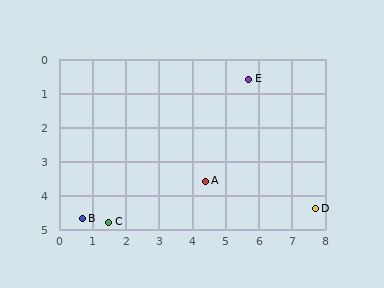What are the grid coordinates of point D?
Point D is at approximately (7.7, 4.4).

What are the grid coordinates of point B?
Point B is at approximately (0.7, 4.7).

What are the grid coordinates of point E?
Point E is at approximately (5.7, 0.6).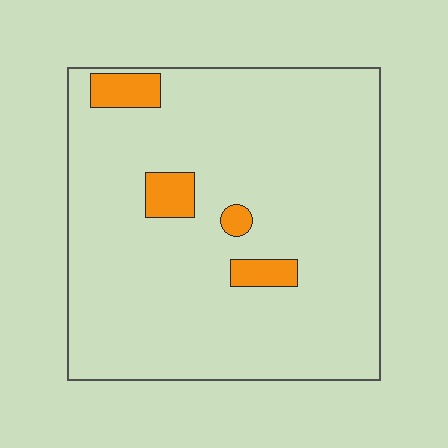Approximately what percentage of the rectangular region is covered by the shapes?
Approximately 10%.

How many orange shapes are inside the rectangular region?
4.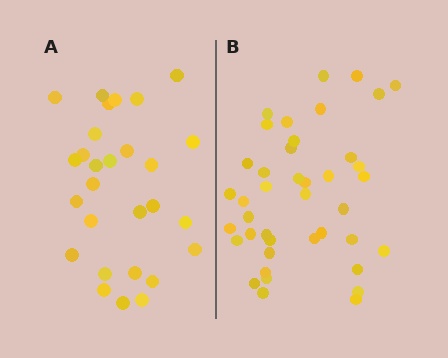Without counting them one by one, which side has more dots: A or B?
Region B (the right region) has more dots.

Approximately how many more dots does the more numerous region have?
Region B has approximately 15 more dots than region A.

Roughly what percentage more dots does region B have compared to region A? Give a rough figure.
About 45% more.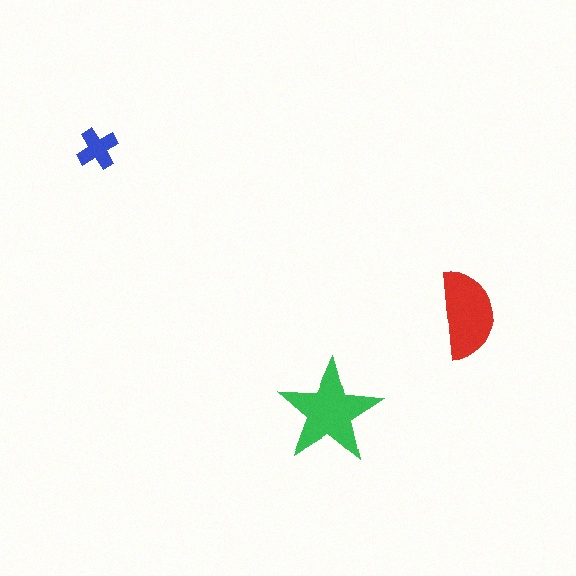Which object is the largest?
The green star.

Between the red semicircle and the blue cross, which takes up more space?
The red semicircle.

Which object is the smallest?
The blue cross.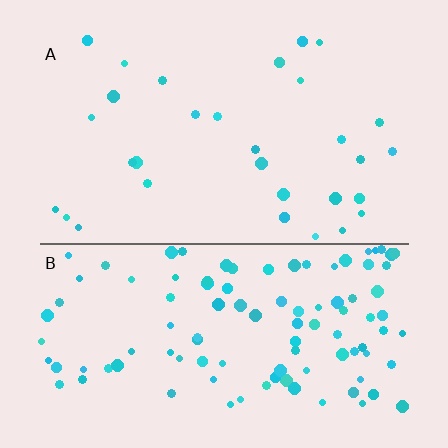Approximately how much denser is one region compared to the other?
Approximately 3.5× — region B over region A.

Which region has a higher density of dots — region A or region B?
B (the bottom).